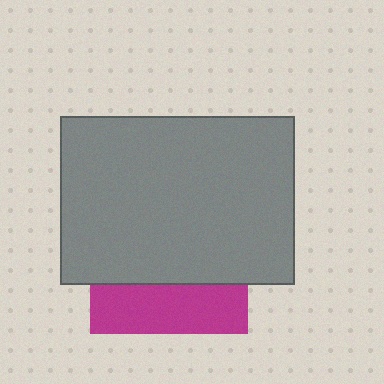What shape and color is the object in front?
The object in front is a gray rectangle.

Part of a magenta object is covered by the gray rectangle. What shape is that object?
It is a square.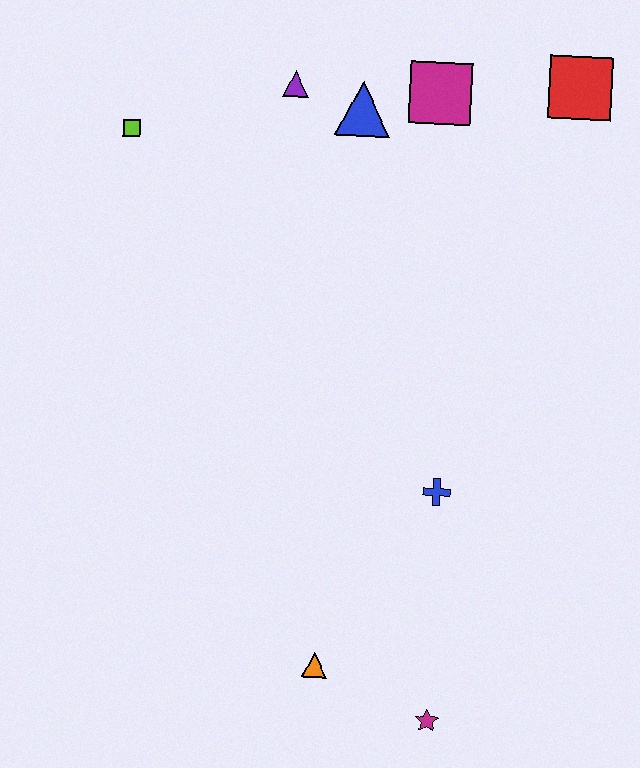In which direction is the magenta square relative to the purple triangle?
The magenta square is to the right of the purple triangle.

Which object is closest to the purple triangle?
The blue triangle is closest to the purple triangle.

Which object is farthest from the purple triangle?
The magenta star is farthest from the purple triangle.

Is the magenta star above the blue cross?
No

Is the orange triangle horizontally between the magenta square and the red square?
No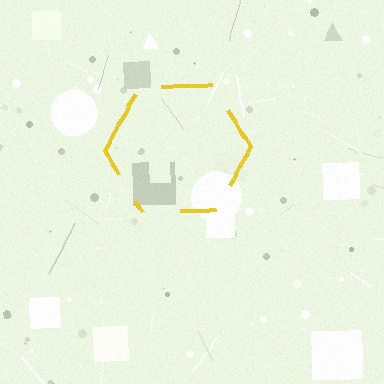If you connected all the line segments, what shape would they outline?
They would outline a hexagon.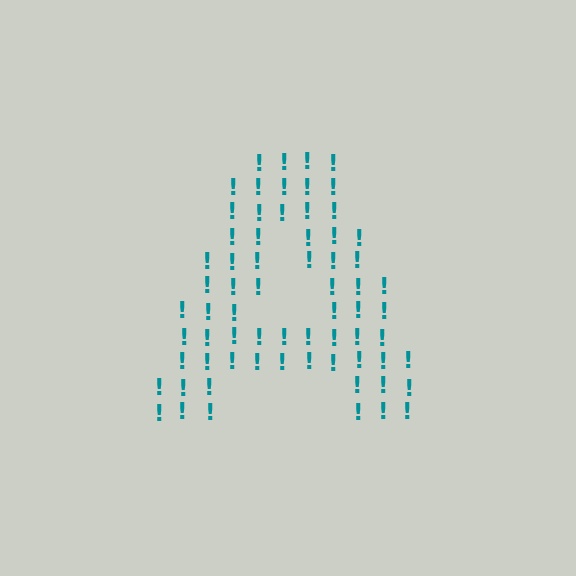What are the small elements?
The small elements are exclamation marks.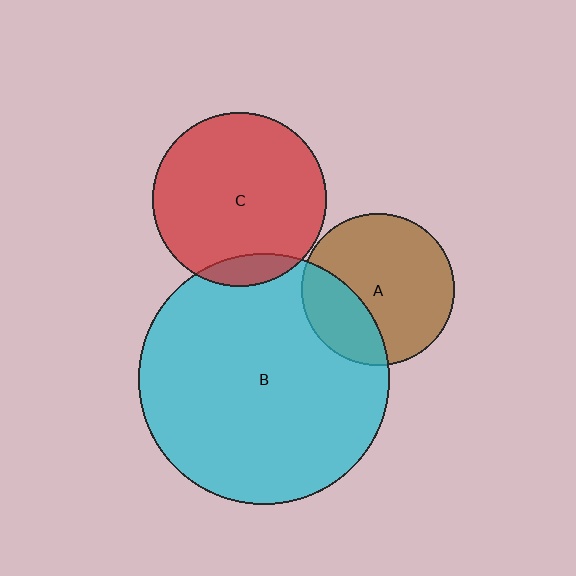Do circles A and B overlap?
Yes.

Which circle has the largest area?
Circle B (cyan).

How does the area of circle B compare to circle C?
Approximately 2.1 times.